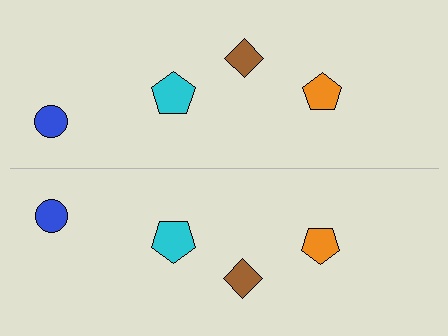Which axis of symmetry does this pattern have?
The pattern has a horizontal axis of symmetry running through the center of the image.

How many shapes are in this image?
There are 8 shapes in this image.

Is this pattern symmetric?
Yes, this pattern has bilateral (reflection) symmetry.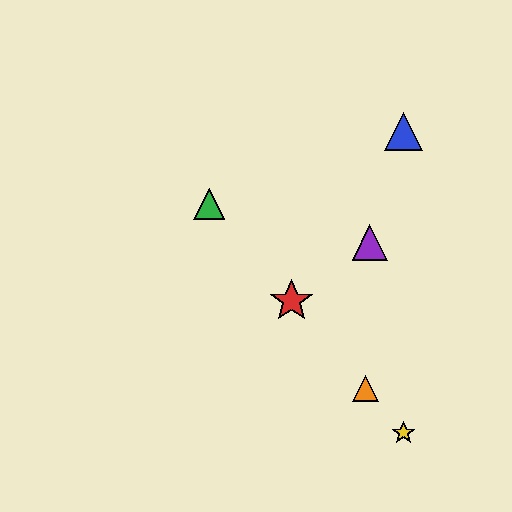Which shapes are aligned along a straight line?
The red star, the green triangle, the yellow star, the orange triangle are aligned along a straight line.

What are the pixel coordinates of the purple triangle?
The purple triangle is at (370, 242).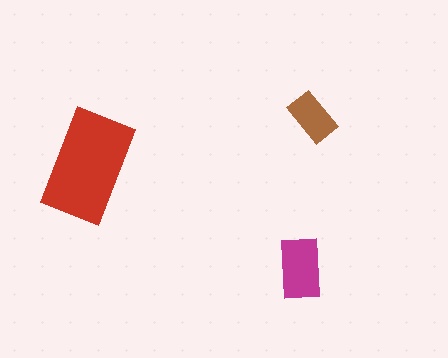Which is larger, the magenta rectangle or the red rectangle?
The red one.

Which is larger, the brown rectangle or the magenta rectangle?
The magenta one.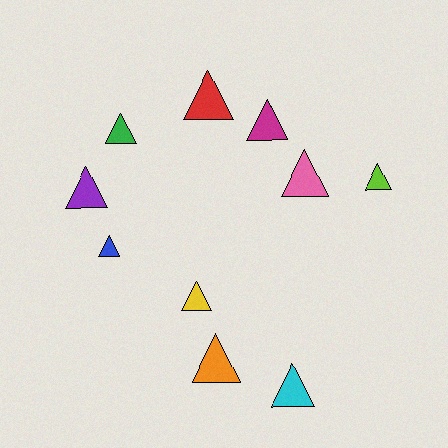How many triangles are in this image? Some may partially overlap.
There are 10 triangles.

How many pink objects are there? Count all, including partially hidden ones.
There is 1 pink object.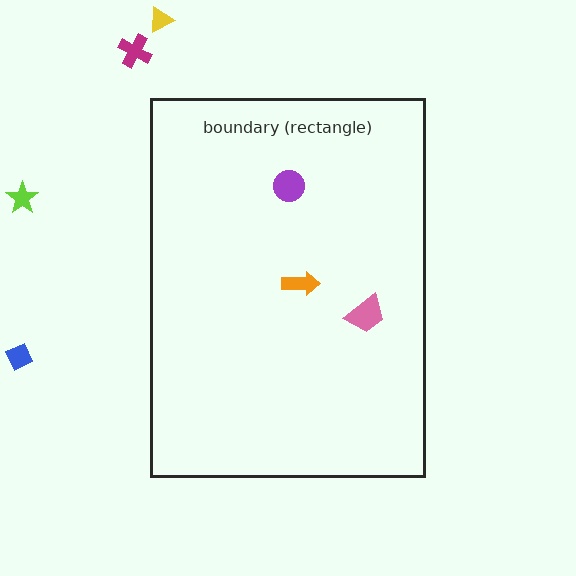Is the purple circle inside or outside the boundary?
Inside.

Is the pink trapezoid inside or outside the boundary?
Inside.